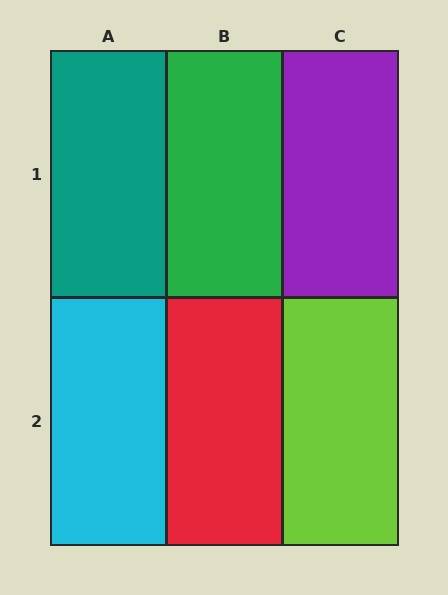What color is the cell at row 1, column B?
Green.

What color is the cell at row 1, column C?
Purple.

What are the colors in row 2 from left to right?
Cyan, red, lime.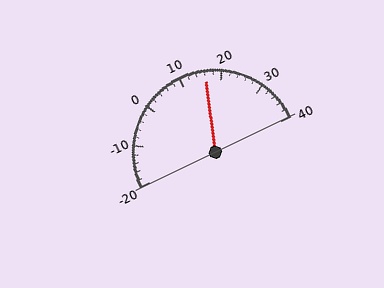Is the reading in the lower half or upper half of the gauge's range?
The reading is in the upper half of the range (-20 to 40).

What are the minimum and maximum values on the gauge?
The gauge ranges from -20 to 40.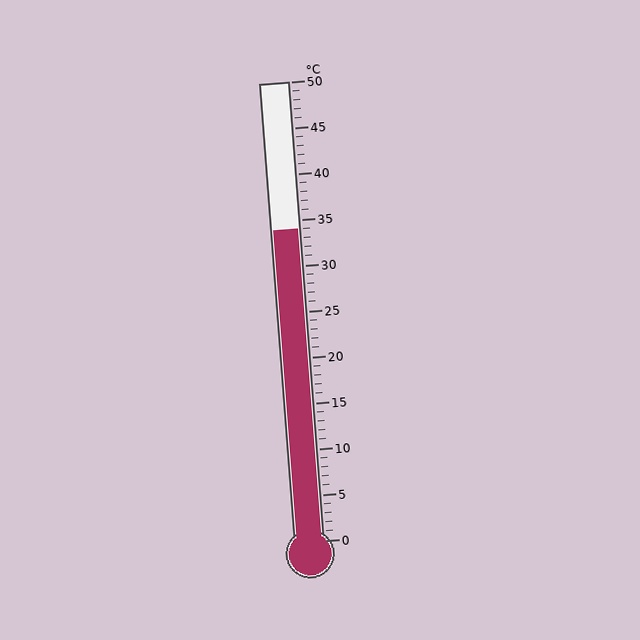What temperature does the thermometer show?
The thermometer shows approximately 34°C.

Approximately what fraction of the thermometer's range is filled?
The thermometer is filled to approximately 70% of its range.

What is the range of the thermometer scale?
The thermometer scale ranges from 0°C to 50°C.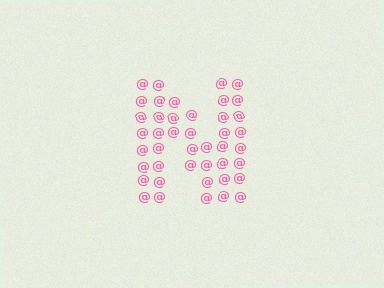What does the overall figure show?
The overall figure shows the letter N.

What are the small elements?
The small elements are at signs.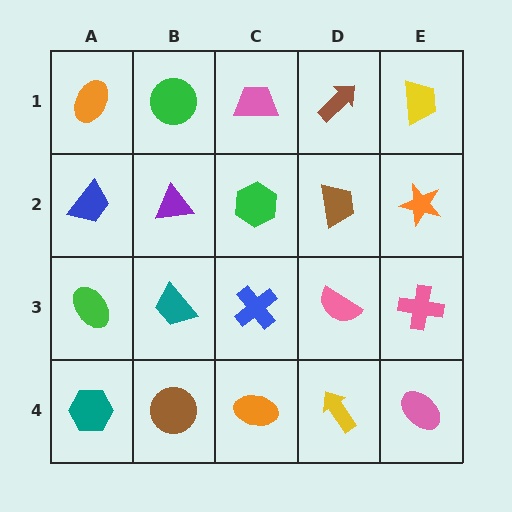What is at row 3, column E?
A pink cross.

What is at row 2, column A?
A blue trapezoid.